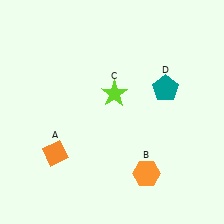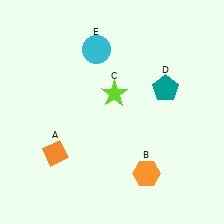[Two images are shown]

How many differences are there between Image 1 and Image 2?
There is 1 difference between the two images.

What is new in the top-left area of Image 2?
A cyan circle (E) was added in the top-left area of Image 2.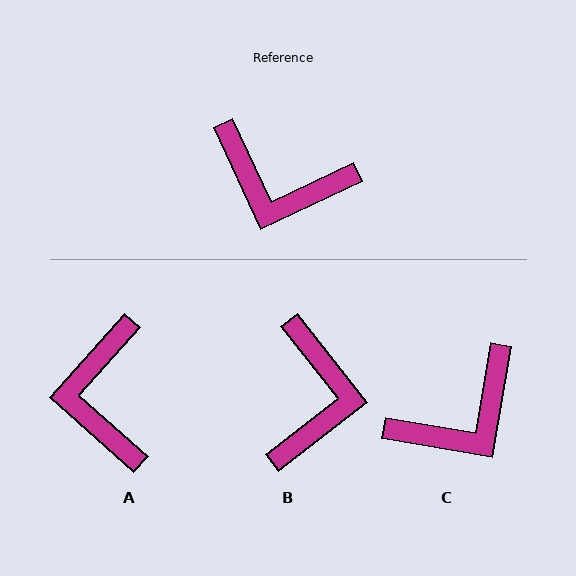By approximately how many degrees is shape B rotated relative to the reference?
Approximately 103 degrees counter-clockwise.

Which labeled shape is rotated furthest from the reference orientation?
B, about 103 degrees away.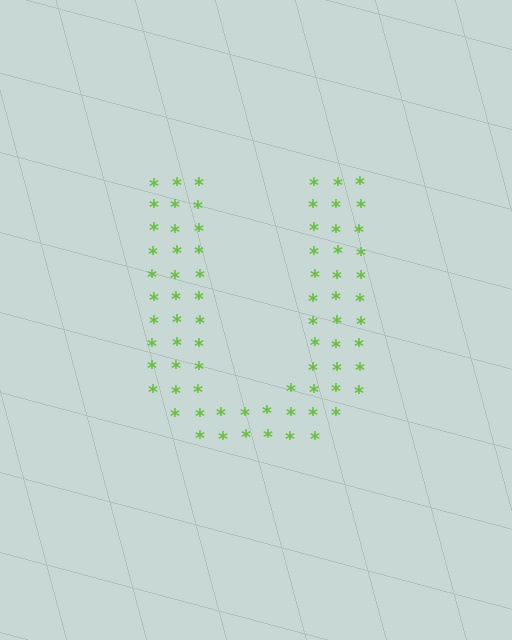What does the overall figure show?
The overall figure shows the letter U.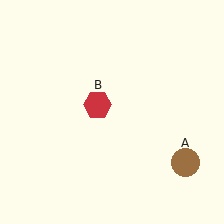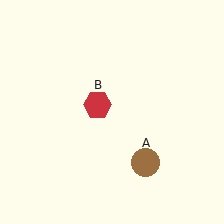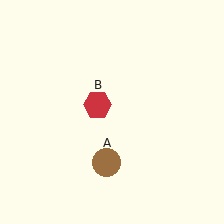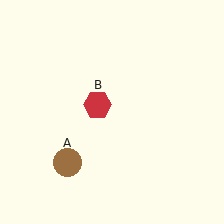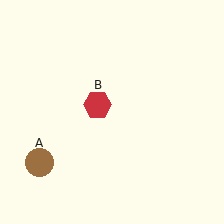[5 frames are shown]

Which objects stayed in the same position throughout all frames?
Red hexagon (object B) remained stationary.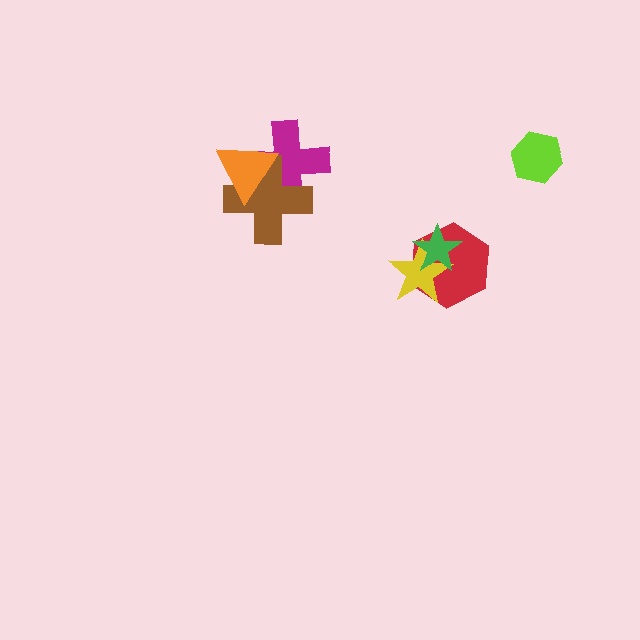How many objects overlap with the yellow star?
2 objects overlap with the yellow star.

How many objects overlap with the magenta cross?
2 objects overlap with the magenta cross.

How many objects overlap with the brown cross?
2 objects overlap with the brown cross.